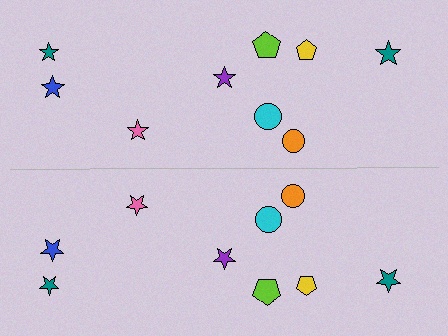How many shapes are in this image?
There are 18 shapes in this image.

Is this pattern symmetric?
Yes, this pattern has bilateral (reflection) symmetry.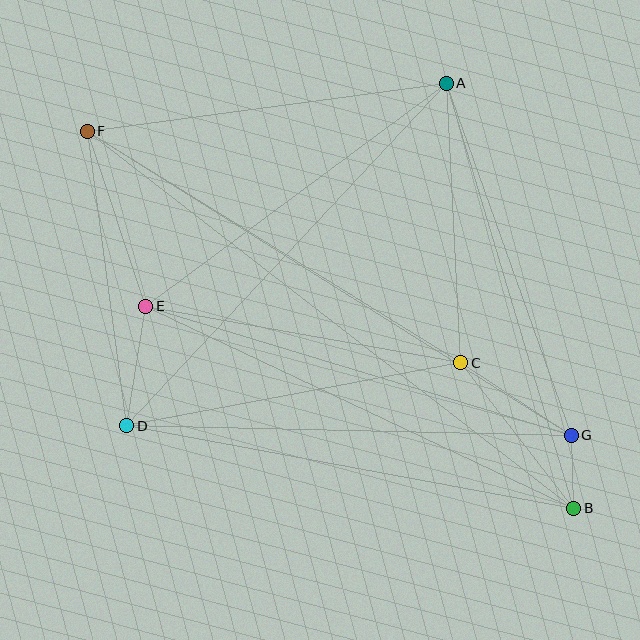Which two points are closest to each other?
Points B and G are closest to each other.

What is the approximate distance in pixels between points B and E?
The distance between B and E is approximately 473 pixels.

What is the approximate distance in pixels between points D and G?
The distance between D and G is approximately 444 pixels.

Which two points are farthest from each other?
Points B and F are farthest from each other.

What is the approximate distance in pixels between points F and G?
The distance between F and G is approximately 571 pixels.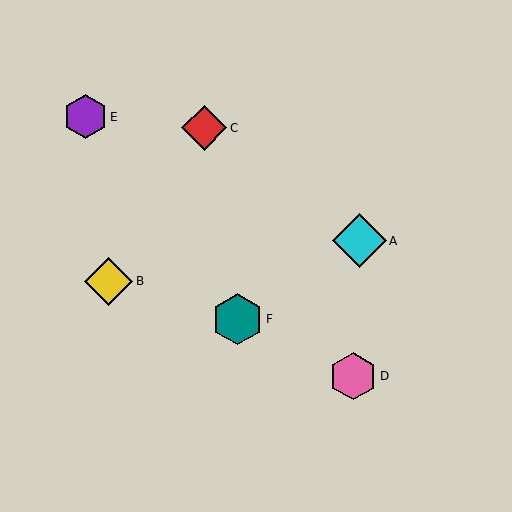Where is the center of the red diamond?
The center of the red diamond is at (204, 128).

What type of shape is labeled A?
Shape A is a cyan diamond.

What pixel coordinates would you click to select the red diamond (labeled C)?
Click at (204, 128) to select the red diamond C.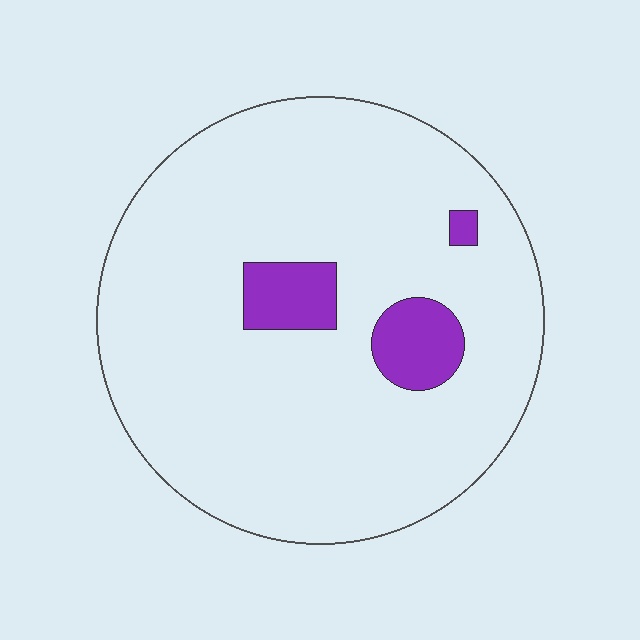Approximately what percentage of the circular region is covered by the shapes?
Approximately 10%.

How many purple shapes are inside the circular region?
3.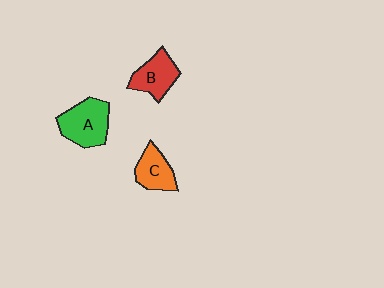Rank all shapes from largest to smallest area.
From largest to smallest: A (green), B (red), C (orange).